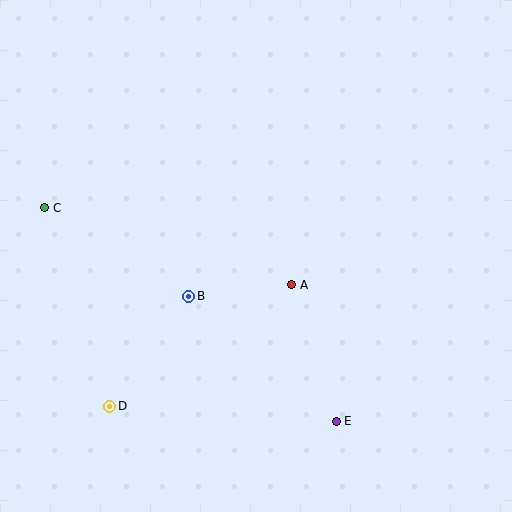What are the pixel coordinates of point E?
Point E is at (336, 421).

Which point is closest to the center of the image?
Point A at (292, 285) is closest to the center.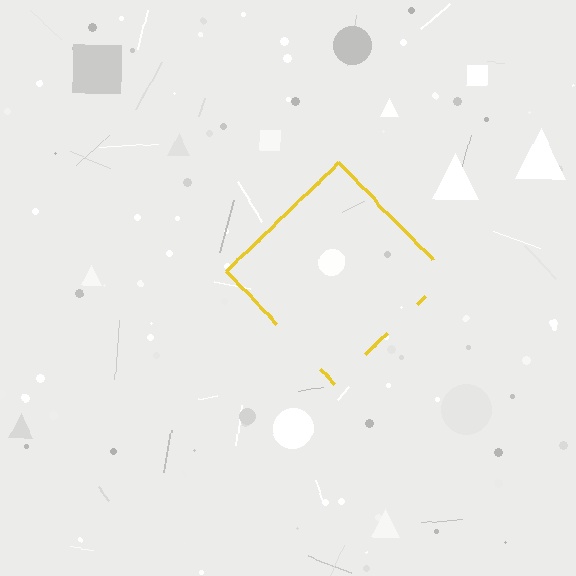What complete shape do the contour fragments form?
The contour fragments form a diamond.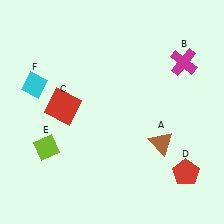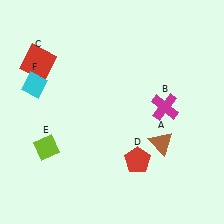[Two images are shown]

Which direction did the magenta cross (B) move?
The magenta cross (B) moved down.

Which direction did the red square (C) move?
The red square (C) moved up.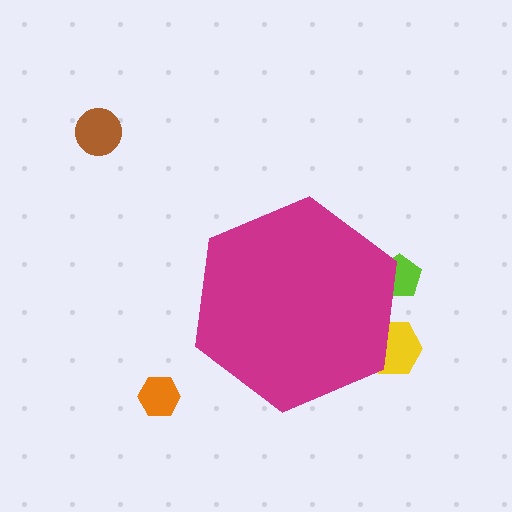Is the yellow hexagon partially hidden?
Yes, the yellow hexagon is partially hidden behind the magenta hexagon.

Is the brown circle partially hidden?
No, the brown circle is fully visible.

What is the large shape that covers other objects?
A magenta hexagon.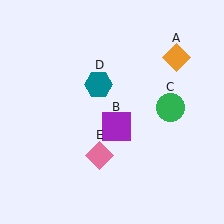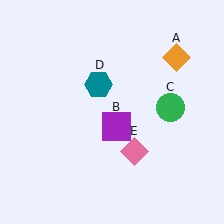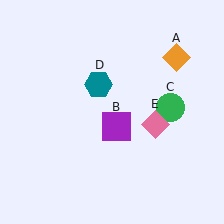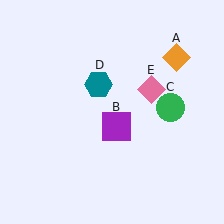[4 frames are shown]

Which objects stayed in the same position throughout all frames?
Orange diamond (object A) and purple square (object B) and green circle (object C) and teal hexagon (object D) remained stationary.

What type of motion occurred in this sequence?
The pink diamond (object E) rotated counterclockwise around the center of the scene.